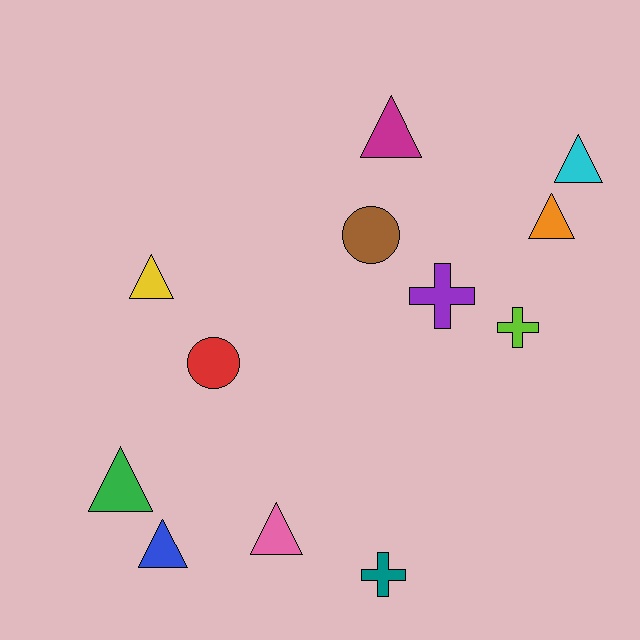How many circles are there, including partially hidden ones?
There are 2 circles.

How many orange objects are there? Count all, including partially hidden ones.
There is 1 orange object.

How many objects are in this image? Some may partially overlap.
There are 12 objects.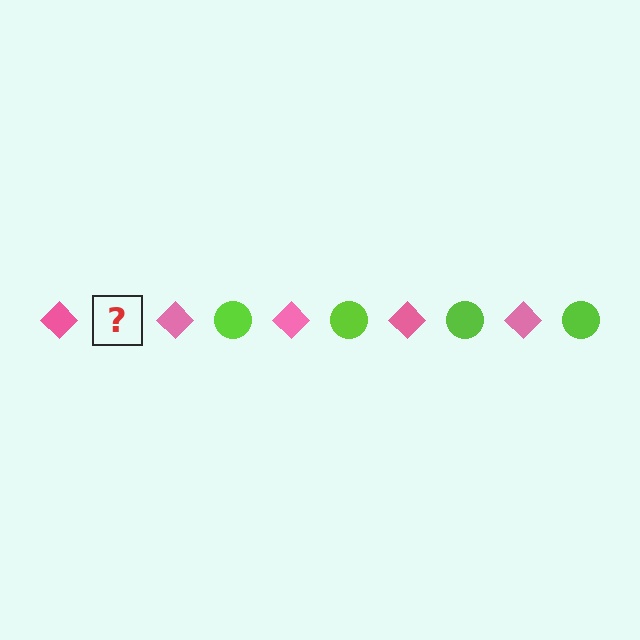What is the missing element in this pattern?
The missing element is a lime circle.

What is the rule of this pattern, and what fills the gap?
The rule is that the pattern alternates between pink diamond and lime circle. The gap should be filled with a lime circle.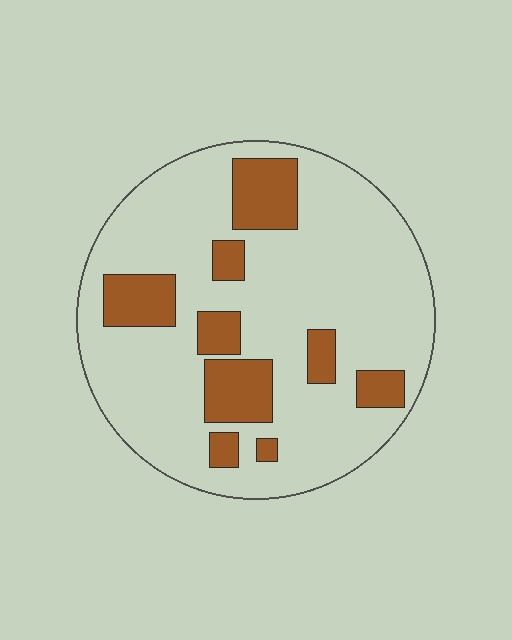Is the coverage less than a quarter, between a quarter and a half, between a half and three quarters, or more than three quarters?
Less than a quarter.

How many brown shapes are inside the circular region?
9.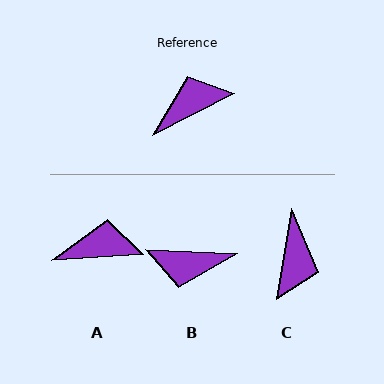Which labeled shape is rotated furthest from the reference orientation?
B, about 150 degrees away.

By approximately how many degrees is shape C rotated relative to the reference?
Approximately 126 degrees clockwise.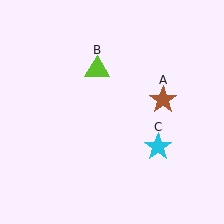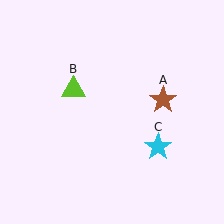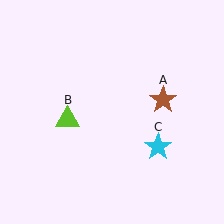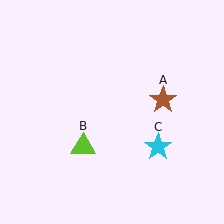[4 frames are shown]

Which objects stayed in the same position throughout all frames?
Brown star (object A) and cyan star (object C) remained stationary.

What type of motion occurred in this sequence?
The lime triangle (object B) rotated counterclockwise around the center of the scene.